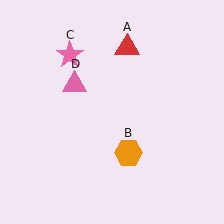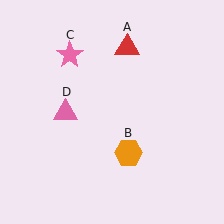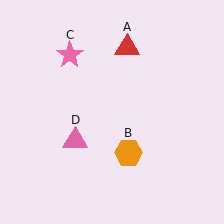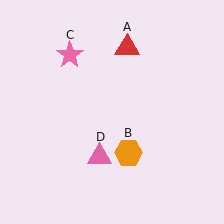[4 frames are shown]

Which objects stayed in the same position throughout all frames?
Red triangle (object A) and orange hexagon (object B) and pink star (object C) remained stationary.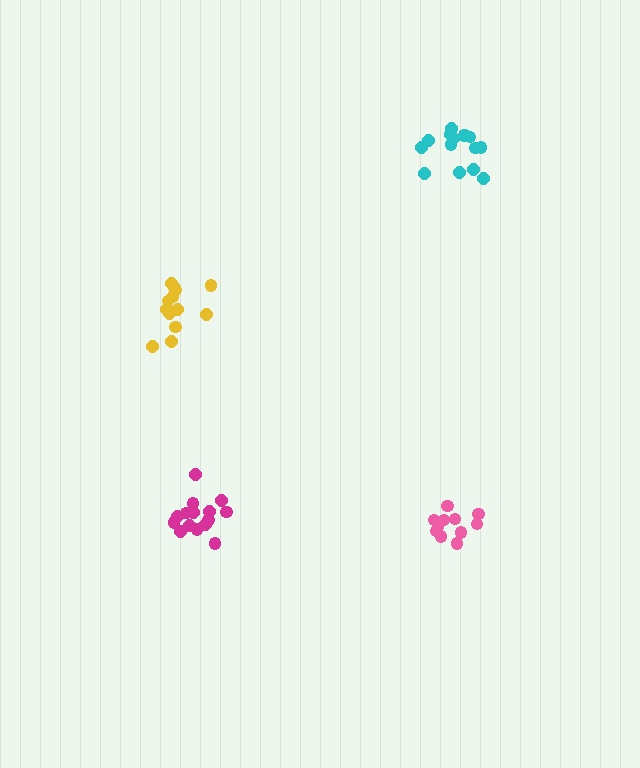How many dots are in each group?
Group 1: 11 dots, Group 2: 13 dots, Group 3: 15 dots, Group 4: 16 dots (55 total).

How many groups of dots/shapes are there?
There are 4 groups.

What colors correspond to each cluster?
The clusters are colored: pink, yellow, magenta, cyan.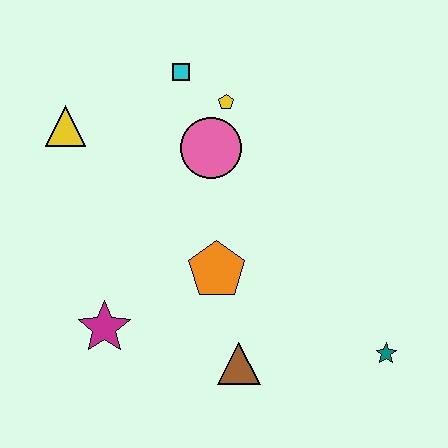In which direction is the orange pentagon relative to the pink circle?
The orange pentagon is below the pink circle.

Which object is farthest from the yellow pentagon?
The teal star is farthest from the yellow pentagon.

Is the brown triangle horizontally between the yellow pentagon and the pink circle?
No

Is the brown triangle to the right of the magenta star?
Yes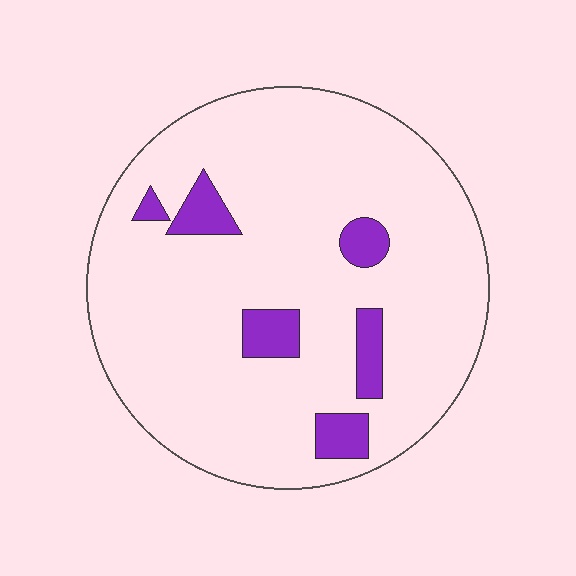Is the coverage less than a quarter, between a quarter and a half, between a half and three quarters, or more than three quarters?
Less than a quarter.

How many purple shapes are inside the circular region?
6.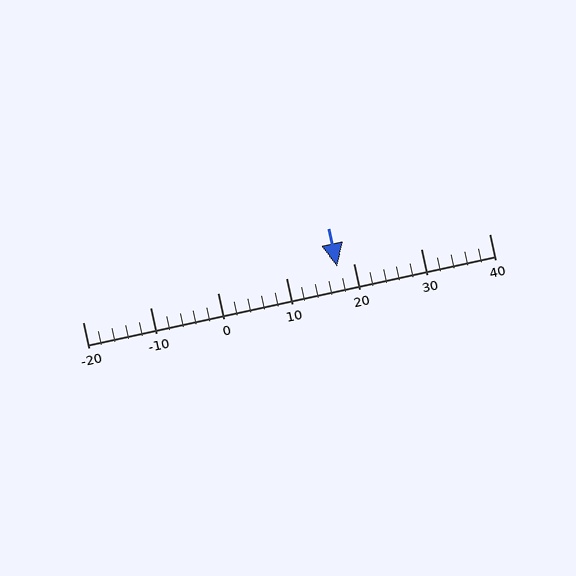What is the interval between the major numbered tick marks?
The major tick marks are spaced 10 units apart.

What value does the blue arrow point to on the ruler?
The blue arrow points to approximately 18.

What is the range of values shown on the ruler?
The ruler shows values from -20 to 40.